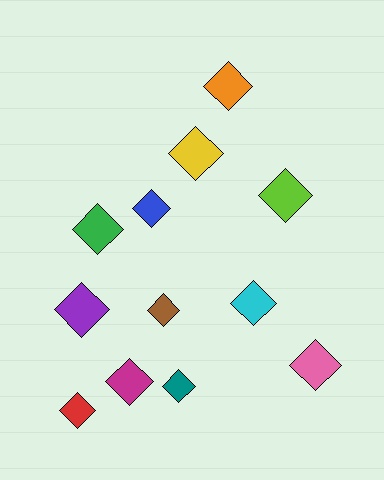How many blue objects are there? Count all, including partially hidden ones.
There is 1 blue object.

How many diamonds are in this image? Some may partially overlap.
There are 12 diamonds.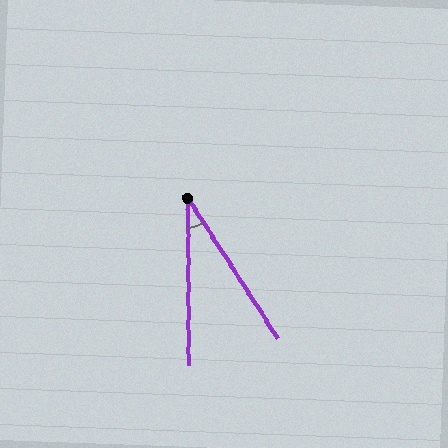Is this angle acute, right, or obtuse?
It is acute.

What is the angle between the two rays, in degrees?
Approximately 32 degrees.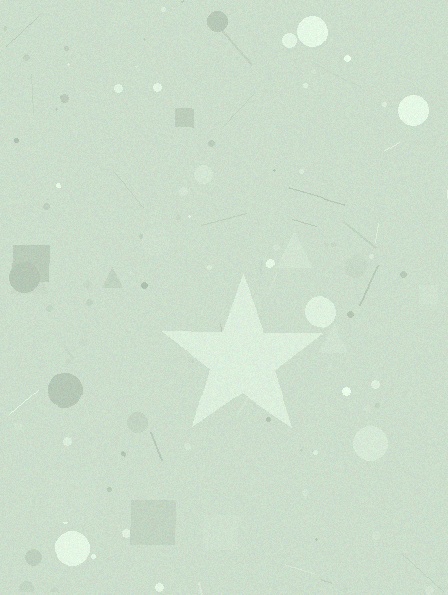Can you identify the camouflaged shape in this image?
The camouflaged shape is a star.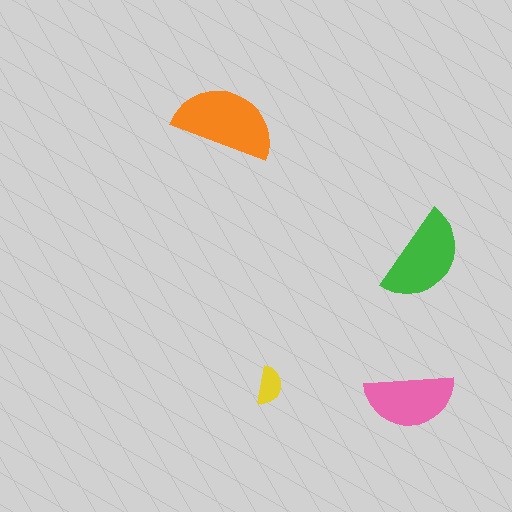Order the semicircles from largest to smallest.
the orange one, the green one, the pink one, the yellow one.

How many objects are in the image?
There are 4 objects in the image.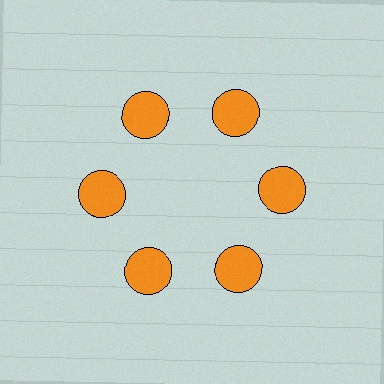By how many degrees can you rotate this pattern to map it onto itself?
The pattern maps onto itself every 60 degrees of rotation.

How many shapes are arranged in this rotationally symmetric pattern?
There are 6 shapes, arranged in 6 groups of 1.